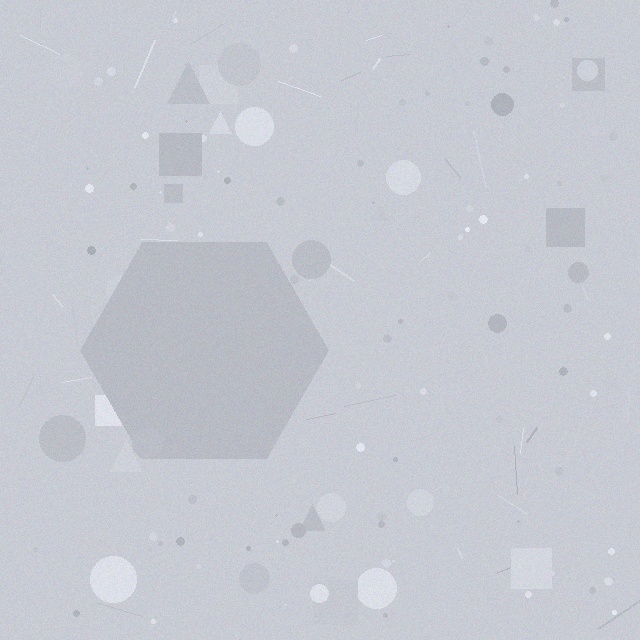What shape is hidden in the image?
A hexagon is hidden in the image.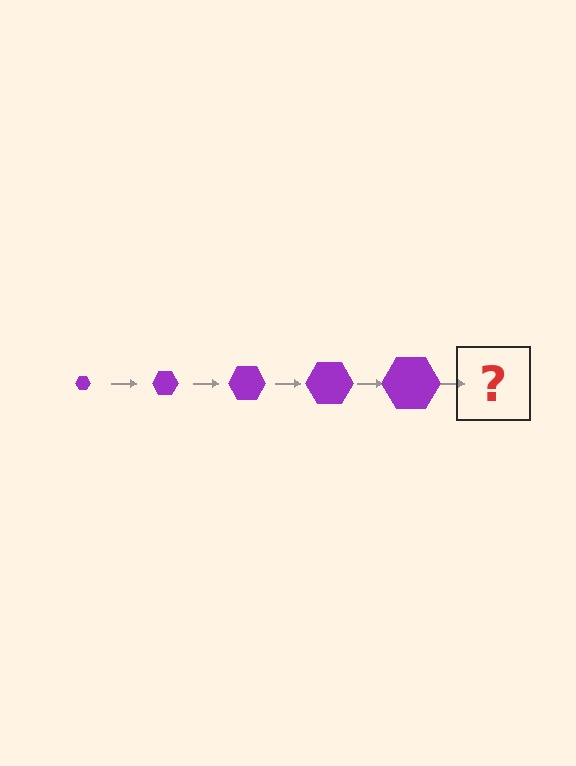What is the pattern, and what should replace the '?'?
The pattern is that the hexagon gets progressively larger each step. The '?' should be a purple hexagon, larger than the previous one.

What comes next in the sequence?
The next element should be a purple hexagon, larger than the previous one.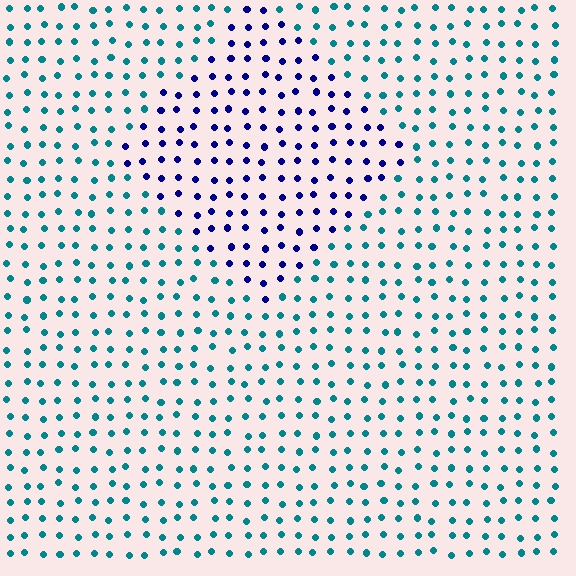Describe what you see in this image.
The image is filled with small teal elements in a uniform arrangement. A diamond-shaped region is visible where the elements are tinted to a slightly different hue, forming a subtle color boundary.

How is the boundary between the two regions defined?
The boundary is defined purely by a slight shift in hue (about 58 degrees). Spacing, size, and orientation are identical on both sides.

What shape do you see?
I see a diamond.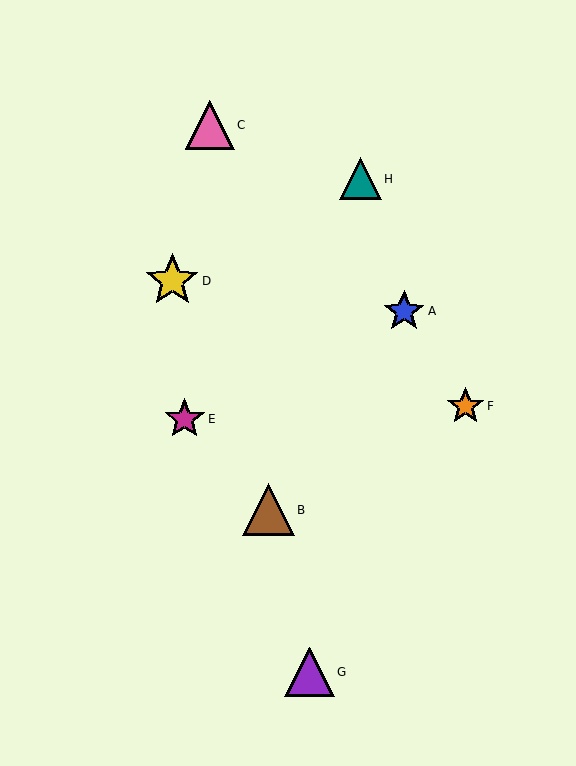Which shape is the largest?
The yellow star (labeled D) is the largest.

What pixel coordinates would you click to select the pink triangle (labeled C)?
Click at (210, 125) to select the pink triangle C.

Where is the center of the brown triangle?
The center of the brown triangle is at (268, 510).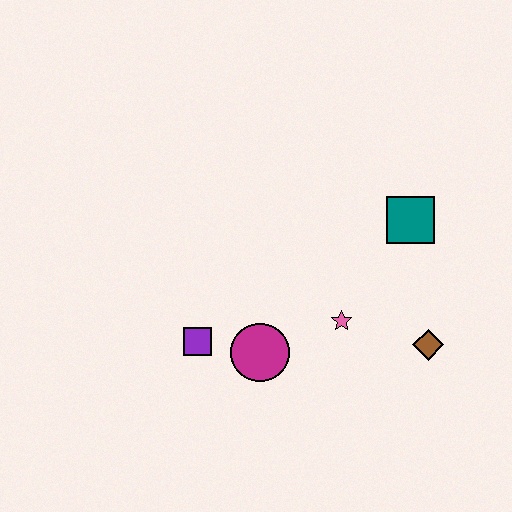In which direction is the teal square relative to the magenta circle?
The teal square is to the right of the magenta circle.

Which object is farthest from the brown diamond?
The purple square is farthest from the brown diamond.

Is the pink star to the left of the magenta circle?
No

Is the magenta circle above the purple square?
No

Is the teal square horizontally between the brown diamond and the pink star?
Yes